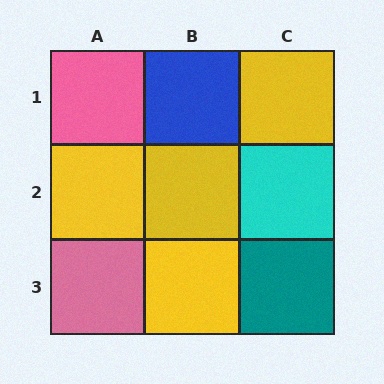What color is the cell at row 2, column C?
Cyan.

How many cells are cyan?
1 cell is cyan.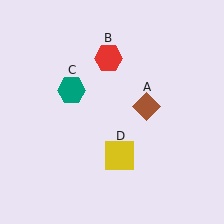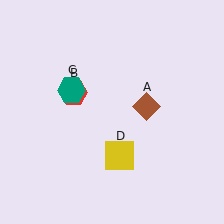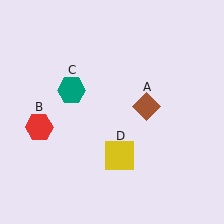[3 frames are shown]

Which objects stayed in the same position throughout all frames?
Brown diamond (object A) and teal hexagon (object C) and yellow square (object D) remained stationary.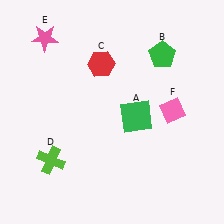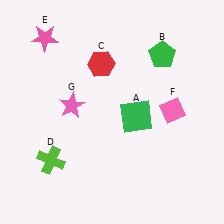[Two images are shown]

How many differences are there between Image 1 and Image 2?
There is 1 difference between the two images.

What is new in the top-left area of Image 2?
A pink star (G) was added in the top-left area of Image 2.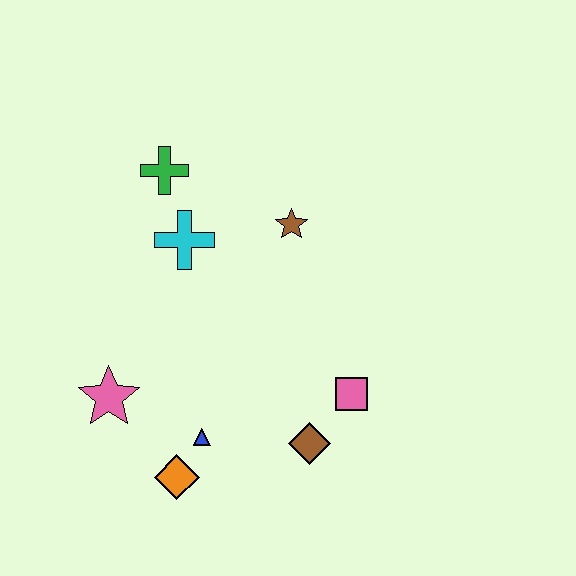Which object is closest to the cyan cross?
The green cross is closest to the cyan cross.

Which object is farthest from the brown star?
The orange diamond is farthest from the brown star.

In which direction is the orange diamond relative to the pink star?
The orange diamond is below the pink star.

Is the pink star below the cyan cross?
Yes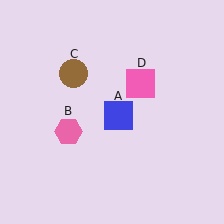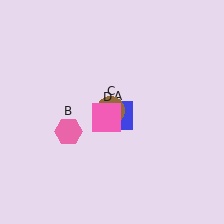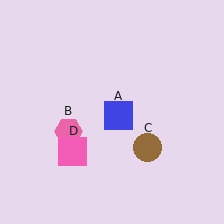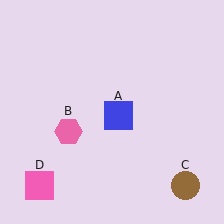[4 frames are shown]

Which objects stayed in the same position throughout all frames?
Blue square (object A) and pink hexagon (object B) remained stationary.